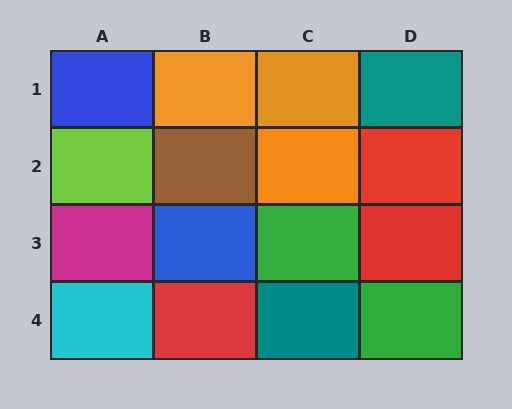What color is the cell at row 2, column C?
Orange.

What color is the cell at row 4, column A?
Cyan.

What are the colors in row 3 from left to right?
Magenta, blue, green, red.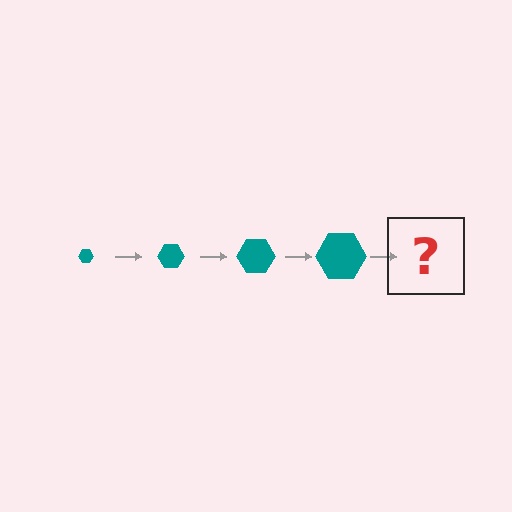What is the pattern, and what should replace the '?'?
The pattern is that the hexagon gets progressively larger each step. The '?' should be a teal hexagon, larger than the previous one.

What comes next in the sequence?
The next element should be a teal hexagon, larger than the previous one.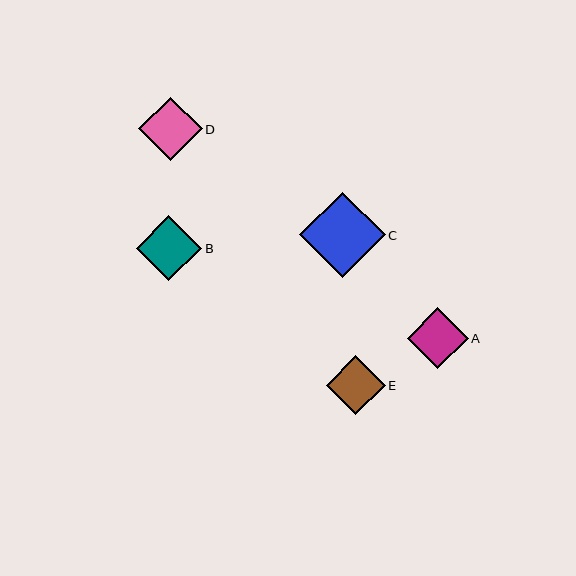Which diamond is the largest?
Diamond C is the largest with a size of approximately 85 pixels.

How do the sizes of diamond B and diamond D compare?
Diamond B and diamond D are approximately the same size.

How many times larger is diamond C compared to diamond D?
Diamond C is approximately 1.3 times the size of diamond D.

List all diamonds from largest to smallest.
From largest to smallest: C, B, D, A, E.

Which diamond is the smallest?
Diamond E is the smallest with a size of approximately 59 pixels.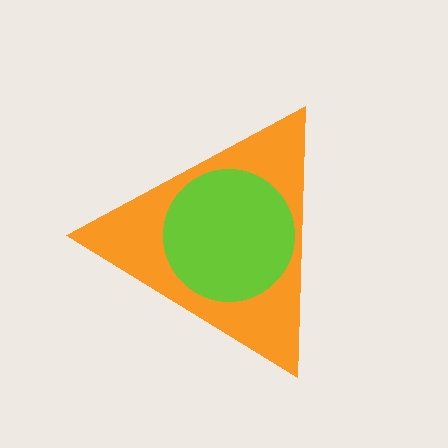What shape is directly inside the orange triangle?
The lime circle.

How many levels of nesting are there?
2.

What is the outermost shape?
The orange triangle.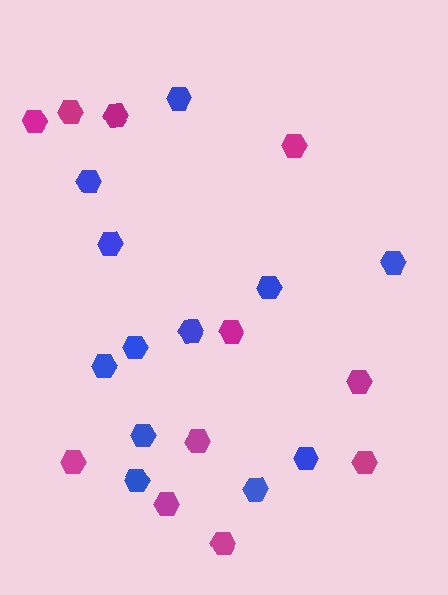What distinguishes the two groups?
There are 2 groups: one group of magenta hexagons (11) and one group of blue hexagons (12).